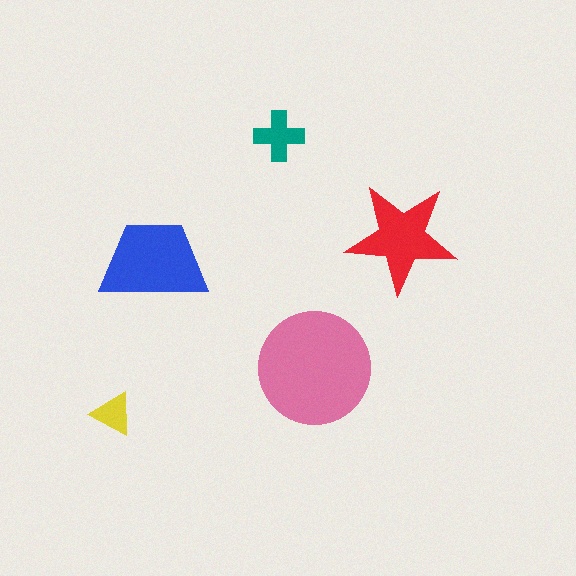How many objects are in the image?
There are 5 objects in the image.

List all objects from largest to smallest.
The pink circle, the blue trapezoid, the red star, the teal cross, the yellow triangle.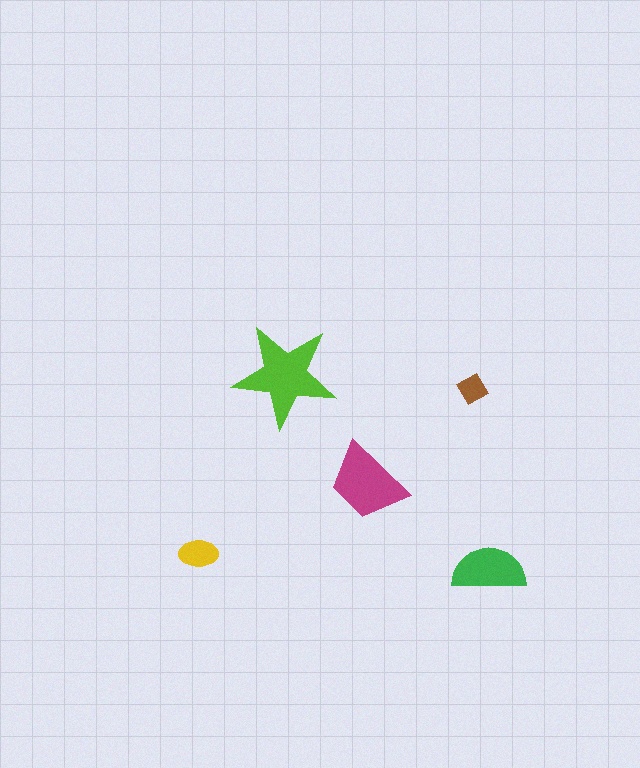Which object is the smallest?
The brown diamond.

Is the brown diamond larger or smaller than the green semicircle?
Smaller.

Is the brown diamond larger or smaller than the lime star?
Smaller.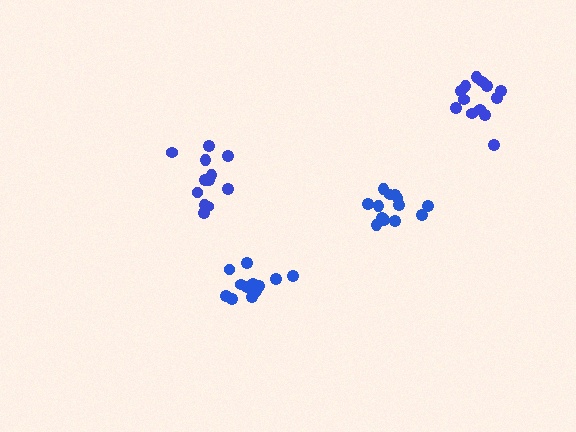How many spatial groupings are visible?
There are 4 spatial groupings.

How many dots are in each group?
Group 1: 12 dots, Group 2: 13 dots, Group 3: 12 dots, Group 4: 13 dots (50 total).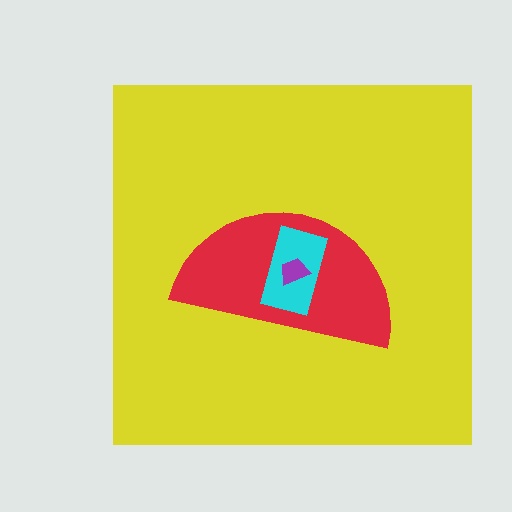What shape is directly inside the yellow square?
The red semicircle.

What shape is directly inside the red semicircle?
The cyan rectangle.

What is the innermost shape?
The purple trapezoid.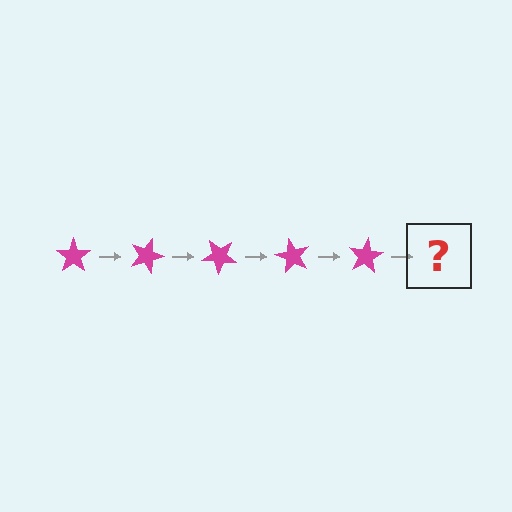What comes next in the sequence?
The next element should be a magenta star rotated 100 degrees.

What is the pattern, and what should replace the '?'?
The pattern is that the star rotates 20 degrees each step. The '?' should be a magenta star rotated 100 degrees.